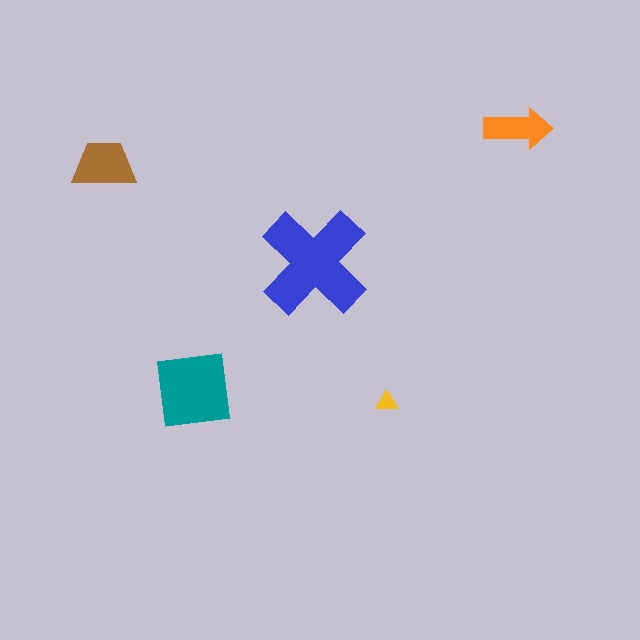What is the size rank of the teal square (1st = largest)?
2nd.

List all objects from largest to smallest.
The blue cross, the teal square, the brown trapezoid, the orange arrow, the yellow triangle.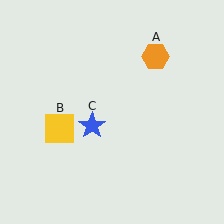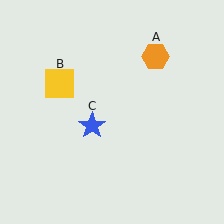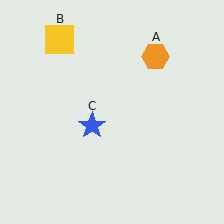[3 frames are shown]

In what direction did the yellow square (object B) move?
The yellow square (object B) moved up.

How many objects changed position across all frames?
1 object changed position: yellow square (object B).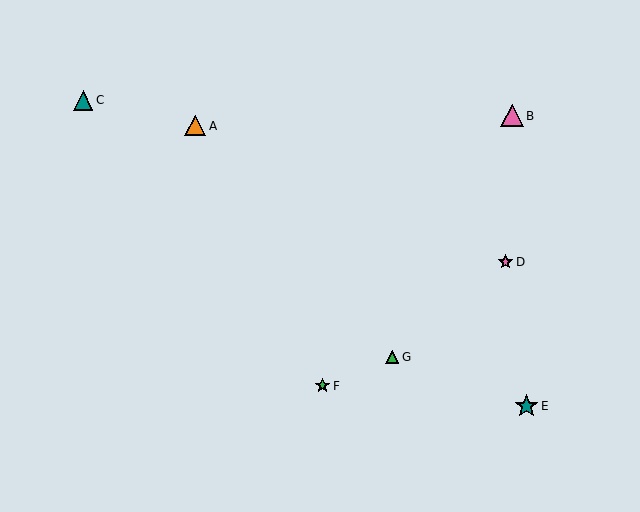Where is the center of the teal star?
The center of the teal star is at (526, 406).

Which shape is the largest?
The teal star (labeled E) is the largest.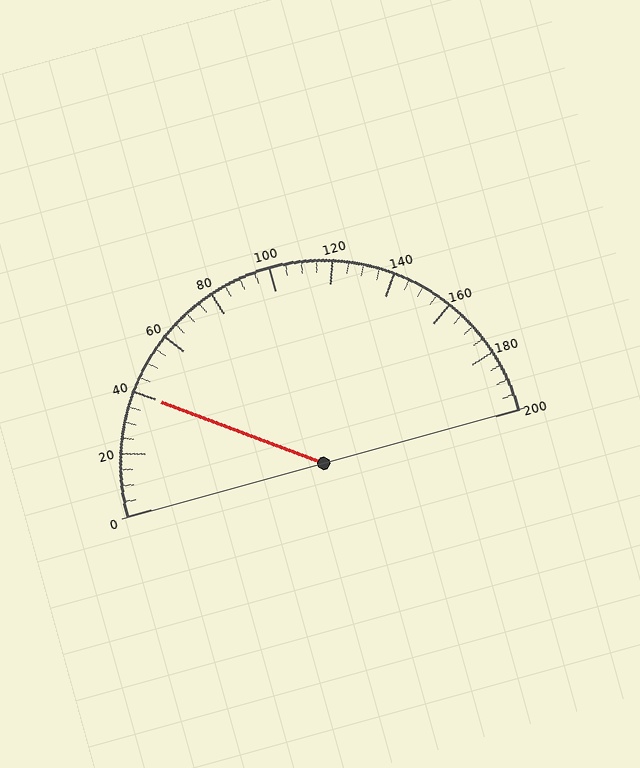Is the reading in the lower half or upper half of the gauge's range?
The reading is in the lower half of the range (0 to 200).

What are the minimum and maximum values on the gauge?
The gauge ranges from 0 to 200.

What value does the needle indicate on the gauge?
The needle indicates approximately 40.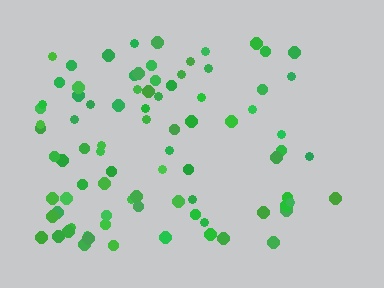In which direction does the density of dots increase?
From right to left, with the left side densest.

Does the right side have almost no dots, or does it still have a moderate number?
Still a moderate number, just noticeably fewer than the left.